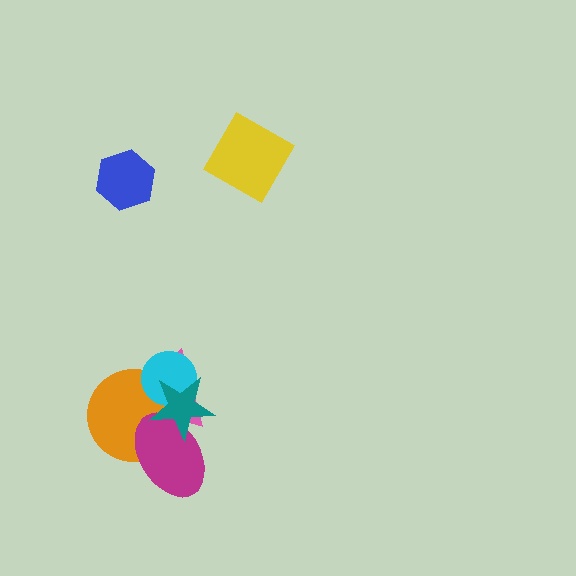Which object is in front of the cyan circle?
The teal star is in front of the cyan circle.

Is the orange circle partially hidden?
Yes, it is partially covered by another shape.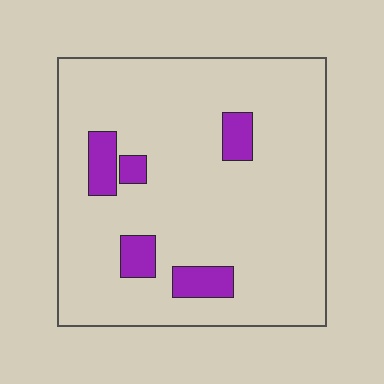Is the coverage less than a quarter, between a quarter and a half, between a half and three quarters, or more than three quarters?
Less than a quarter.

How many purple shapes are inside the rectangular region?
5.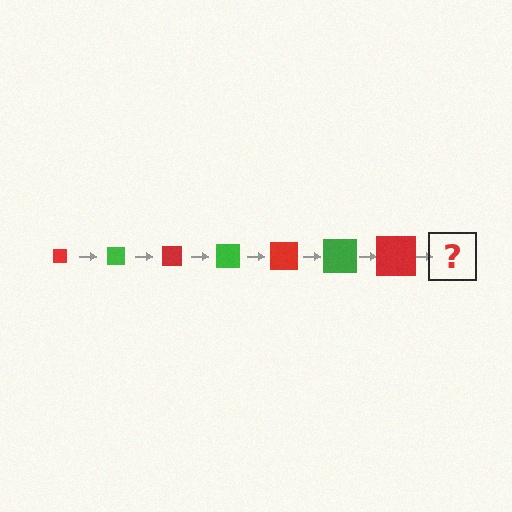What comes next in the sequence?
The next element should be a green square, larger than the previous one.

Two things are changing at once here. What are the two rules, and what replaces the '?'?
The two rules are that the square grows larger each step and the color cycles through red and green. The '?' should be a green square, larger than the previous one.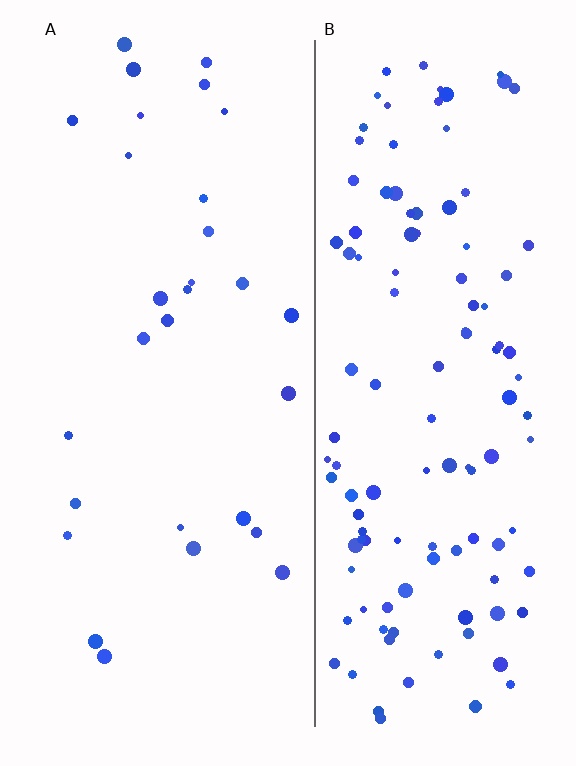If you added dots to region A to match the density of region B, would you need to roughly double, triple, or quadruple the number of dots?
Approximately quadruple.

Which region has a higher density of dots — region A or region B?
B (the right).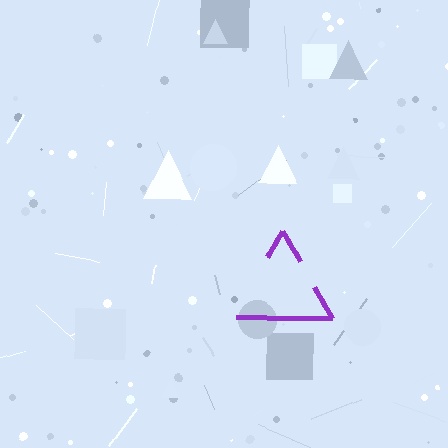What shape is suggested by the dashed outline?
The dashed outline suggests a triangle.